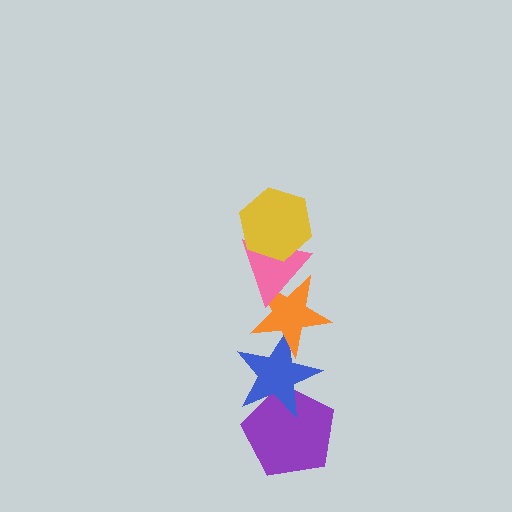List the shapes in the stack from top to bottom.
From top to bottom: the yellow hexagon, the pink triangle, the orange star, the blue star, the purple pentagon.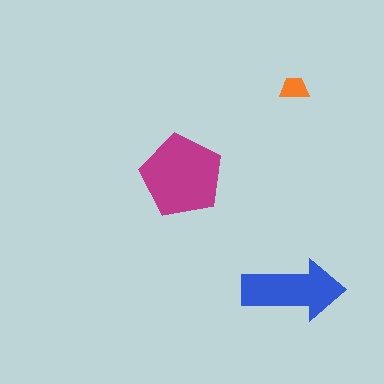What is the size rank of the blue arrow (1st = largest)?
2nd.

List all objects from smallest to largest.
The orange trapezoid, the blue arrow, the magenta pentagon.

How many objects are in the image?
There are 3 objects in the image.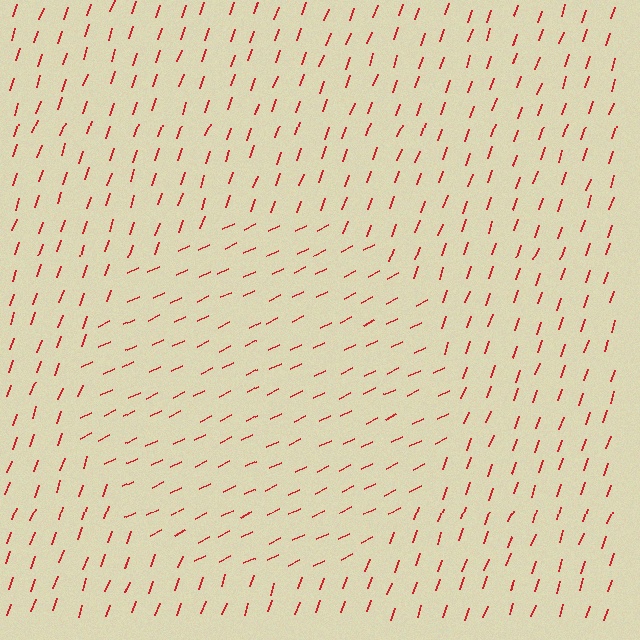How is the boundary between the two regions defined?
The boundary is defined purely by a change in line orientation (approximately 45 degrees difference). All lines are the same color and thickness.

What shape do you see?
I see a circle.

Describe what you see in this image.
The image is filled with small red line segments. A circle region in the image has lines oriented differently from the surrounding lines, creating a visible texture boundary.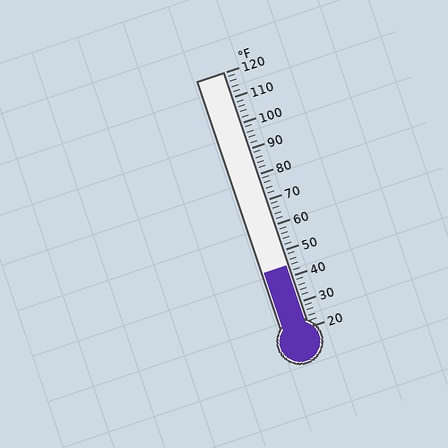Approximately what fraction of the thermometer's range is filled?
The thermometer is filled to approximately 25% of its range.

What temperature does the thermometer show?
The thermometer shows approximately 44°F.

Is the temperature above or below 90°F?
The temperature is below 90°F.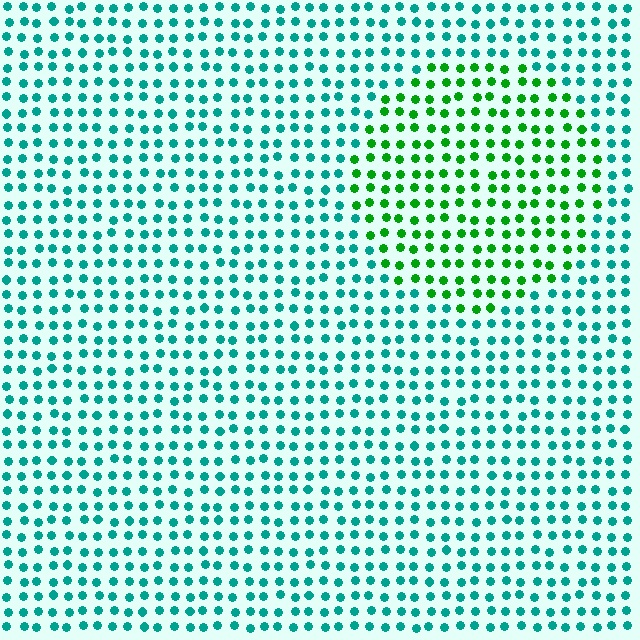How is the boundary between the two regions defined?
The boundary is defined purely by a slight shift in hue (about 49 degrees). Spacing, size, and orientation are identical on both sides.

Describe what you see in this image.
The image is filled with small teal elements in a uniform arrangement. A circle-shaped region is visible where the elements are tinted to a slightly different hue, forming a subtle color boundary.